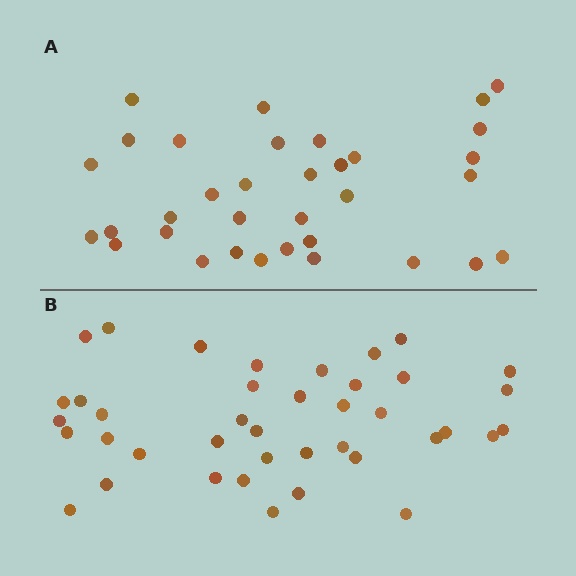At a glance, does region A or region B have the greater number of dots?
Region B (the bottom region) has more dots.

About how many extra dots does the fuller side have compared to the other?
Region B has about 6 more dots than region A.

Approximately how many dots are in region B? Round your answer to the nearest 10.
About 40 dots.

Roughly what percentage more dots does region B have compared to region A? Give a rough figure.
About 20% more.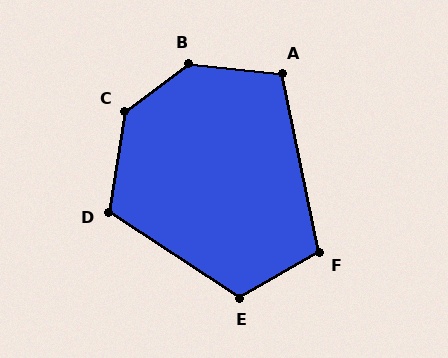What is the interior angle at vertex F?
Approximately 108 degrees (obtuse).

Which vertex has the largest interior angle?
B, at approximately 138 degrees.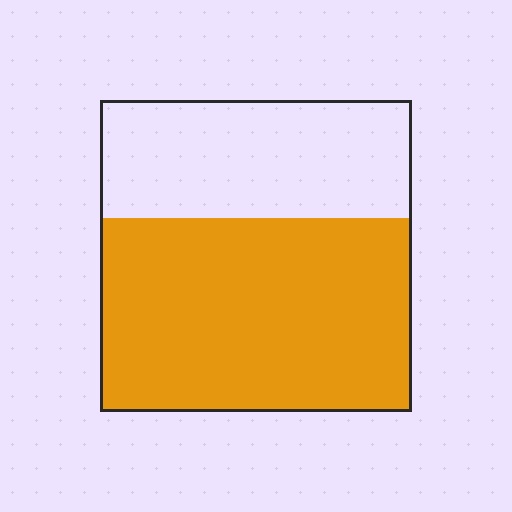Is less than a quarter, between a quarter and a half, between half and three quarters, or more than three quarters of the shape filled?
Between half and three quarters.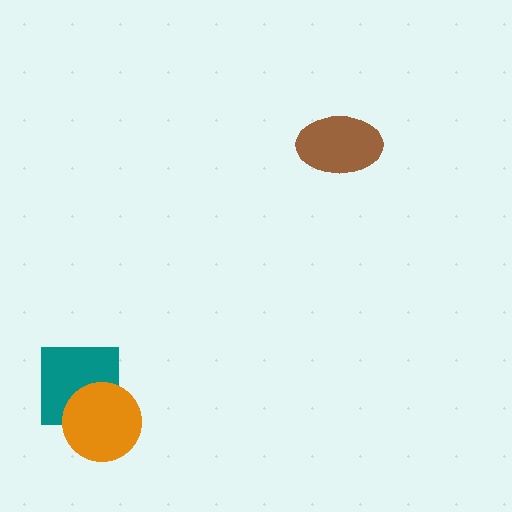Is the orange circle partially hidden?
No, no other shape covers it.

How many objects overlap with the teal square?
1 object overlaps with the teal square.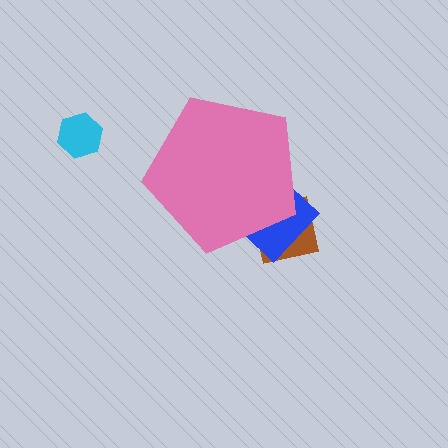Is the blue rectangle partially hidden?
Yes, the blue rectangle is partially hidden behind the pink pentagon.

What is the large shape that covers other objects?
A pink pentagon.